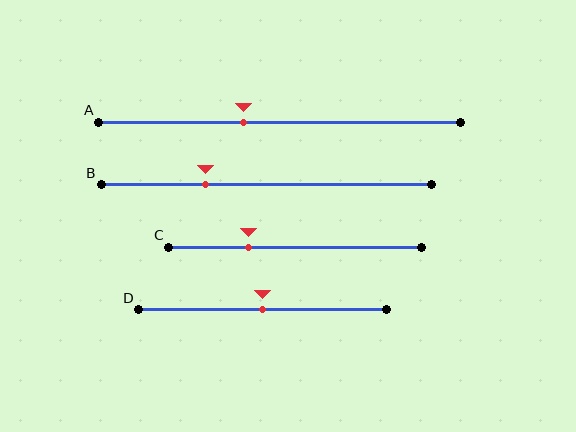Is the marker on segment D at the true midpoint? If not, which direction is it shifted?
Yes, the marker on segment D is at the true midpoint.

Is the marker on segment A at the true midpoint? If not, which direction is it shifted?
No, the marker on segment A is shifted to the left by about 10% of the segment length.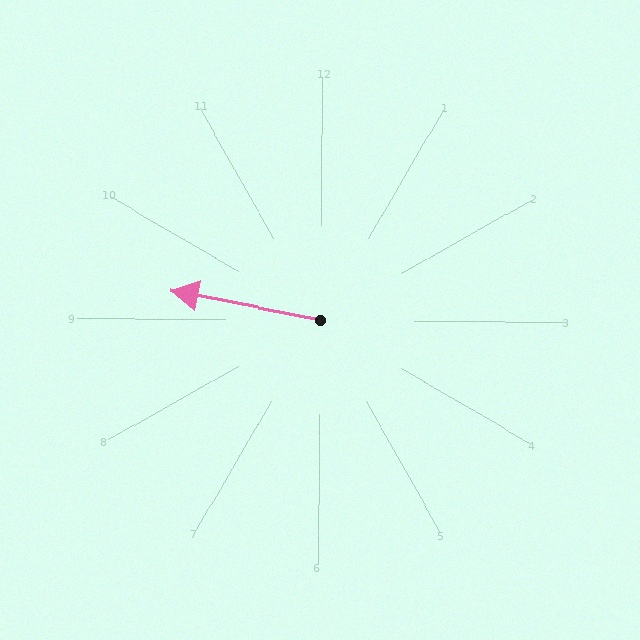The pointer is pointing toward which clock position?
Roughly 9 o'clock.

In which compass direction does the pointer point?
West.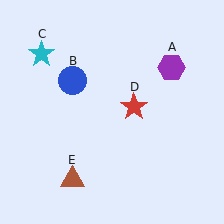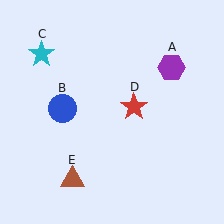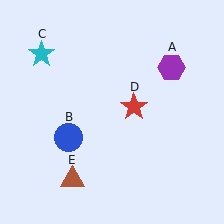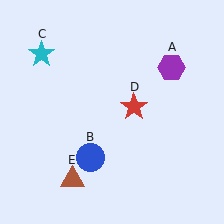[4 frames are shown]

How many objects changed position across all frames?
1 object changed position: blue circle (object B).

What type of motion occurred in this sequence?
The blue circle (object B) rotated counterclockwise around the center of the scene.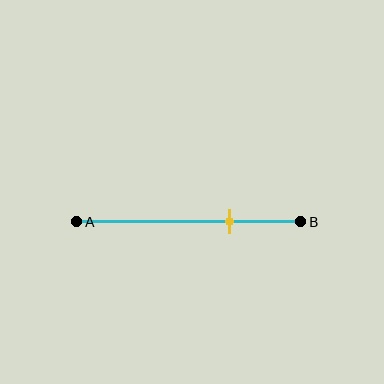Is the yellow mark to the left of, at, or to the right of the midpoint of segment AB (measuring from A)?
The yellow mark is to the right of the midpoint of segment AB.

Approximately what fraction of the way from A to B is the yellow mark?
The yellow mark is approximately 70% of the way from A to B.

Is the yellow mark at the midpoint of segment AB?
No, the mark is at about 70% from A, not at the 50% midpoint.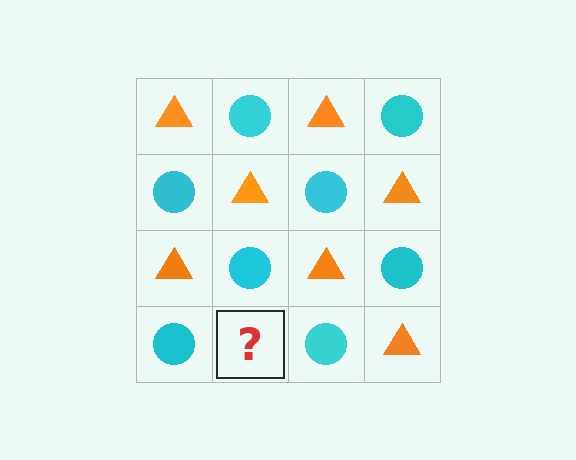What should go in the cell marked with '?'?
The missing cell should contain an orange triangle.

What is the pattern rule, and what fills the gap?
The rule is that it alternates orange triangle and cyan circle in a checkerboard pattern. The gap should be filled with an orange triangle.